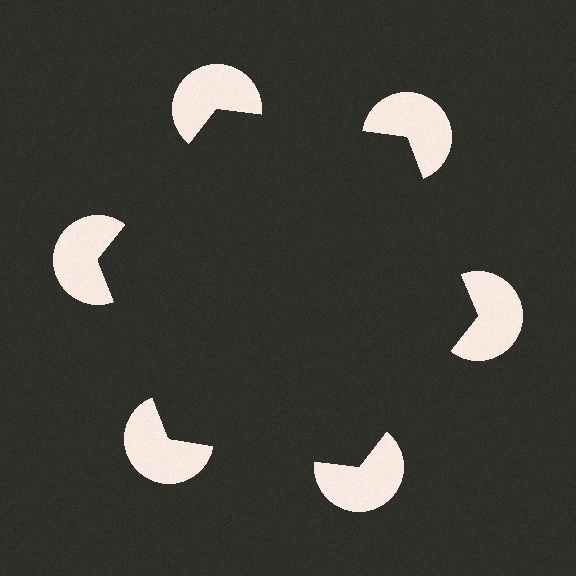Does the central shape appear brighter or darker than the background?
It typically appears slightly darker than the background, even though no actual brightness change is drawn.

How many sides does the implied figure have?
6 sides.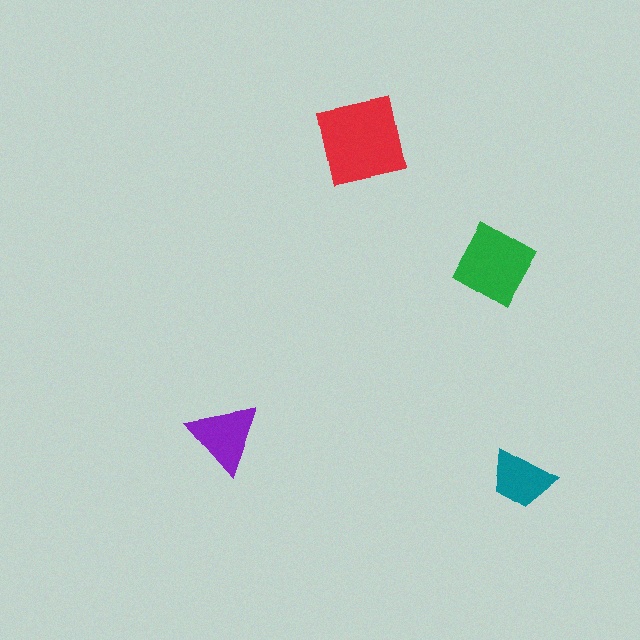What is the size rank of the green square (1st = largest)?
2nd.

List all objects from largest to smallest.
The red square, the green square, the purple triangle, the teal trapezoid.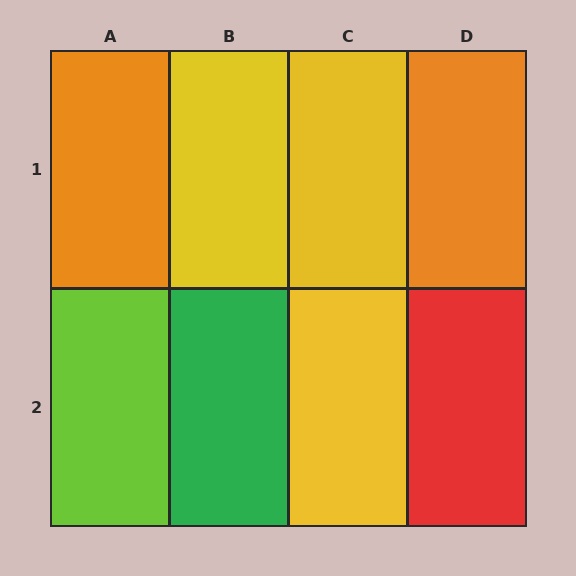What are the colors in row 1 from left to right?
Orange, yellow, yellow, orange.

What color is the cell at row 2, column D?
Red.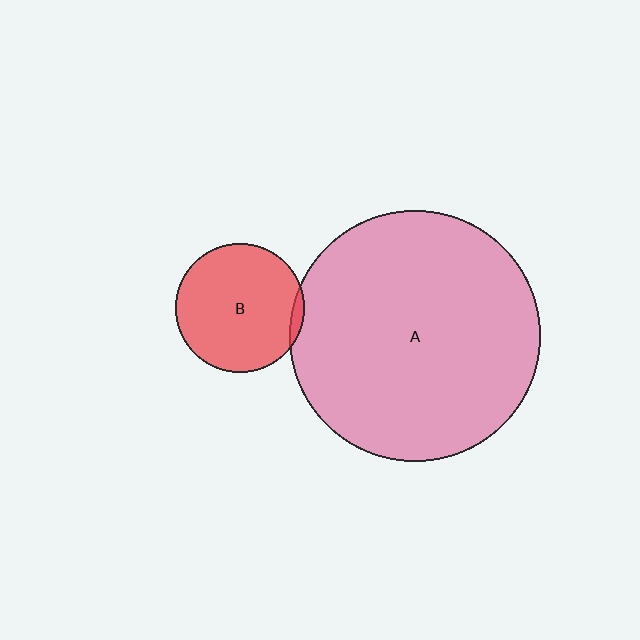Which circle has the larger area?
Circle A (pink).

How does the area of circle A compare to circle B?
Approximately 3.8 times.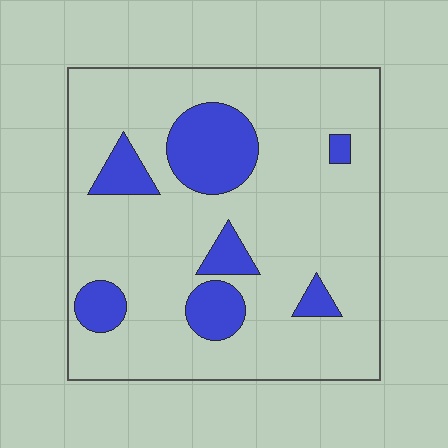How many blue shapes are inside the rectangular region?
7.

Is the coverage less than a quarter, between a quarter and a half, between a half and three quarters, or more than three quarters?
Less than a quarter.